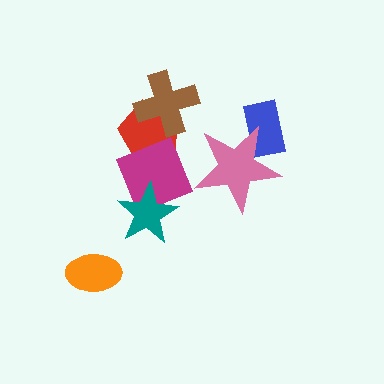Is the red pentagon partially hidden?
Yes, it is partially covered by another shape.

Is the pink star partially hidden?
No, no other shape covers it.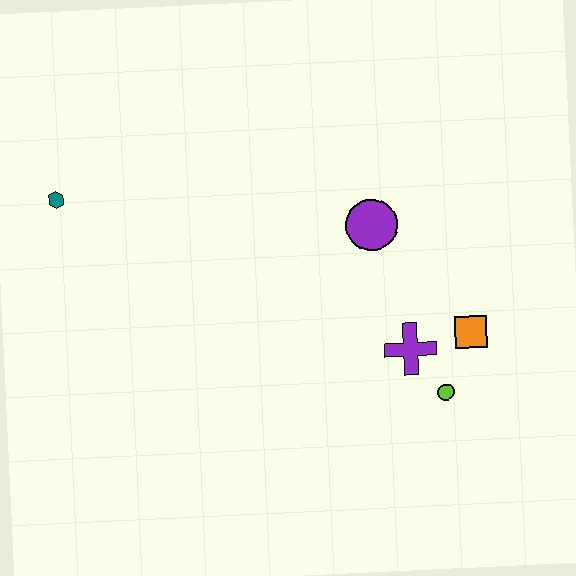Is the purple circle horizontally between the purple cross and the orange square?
No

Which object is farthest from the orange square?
The teal hexagon is farthest from the orange square.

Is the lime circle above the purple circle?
No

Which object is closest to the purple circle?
The purple cross is closest to the purple circle.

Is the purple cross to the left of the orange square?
Yes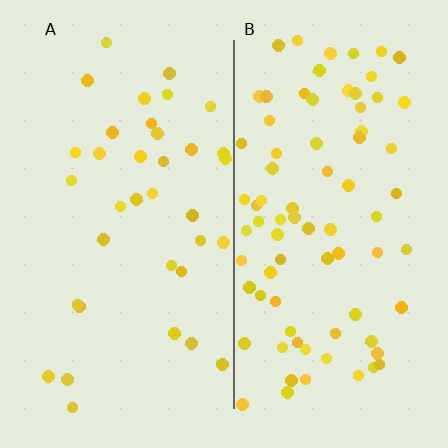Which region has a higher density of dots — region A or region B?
B (the right).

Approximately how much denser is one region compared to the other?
Approximately 2.2× — region B over region A.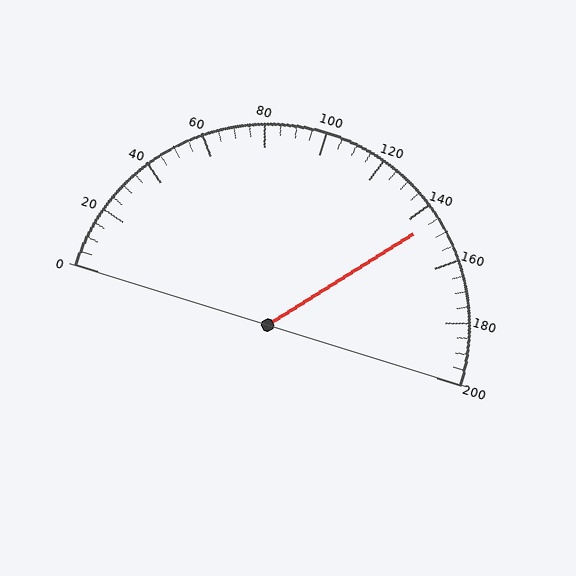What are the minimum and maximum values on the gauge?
The gauge ranges from 0 to 200.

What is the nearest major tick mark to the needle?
The nearest major tick mark is 140.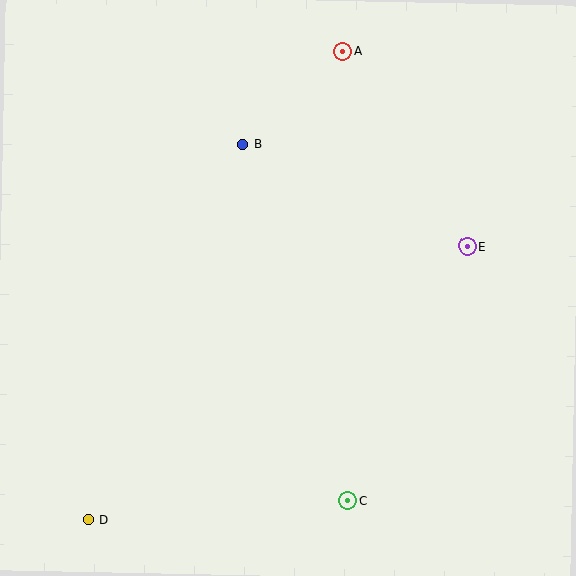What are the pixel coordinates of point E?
Point E is at (467, 247).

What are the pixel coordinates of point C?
Point C is at (348, 500).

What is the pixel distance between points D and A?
The distance between D and A is 533 pixels.